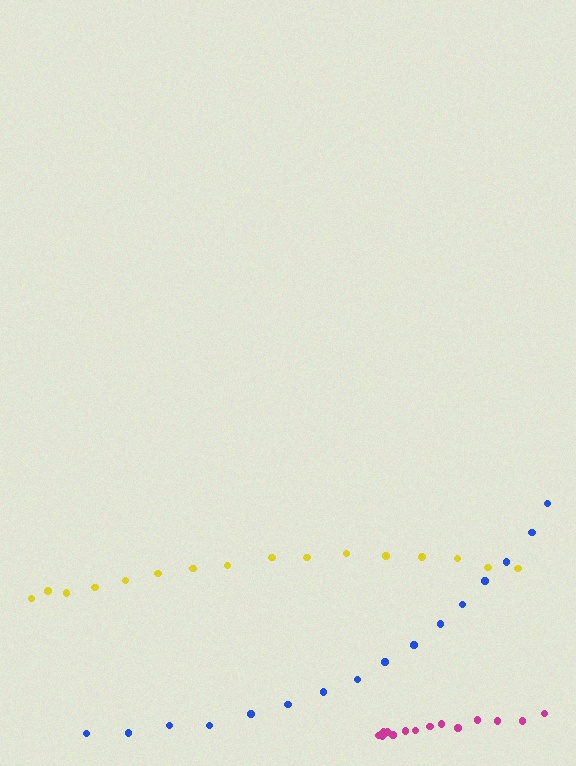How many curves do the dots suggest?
There are 3 distinct paths.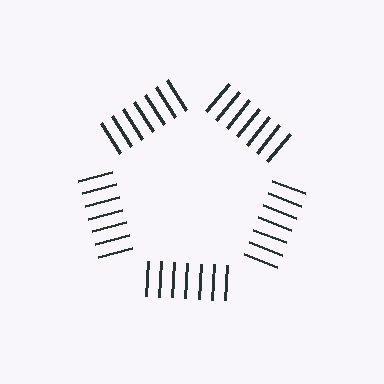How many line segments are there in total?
35 — 7 along each of the 5 edges.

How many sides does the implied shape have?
5 sides — the line-ends trace a pentagon.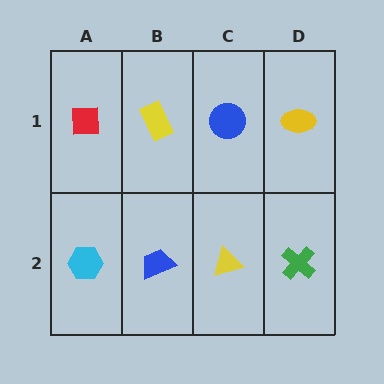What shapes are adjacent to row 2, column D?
A yellow ellipse (row 1, column D), a yellow triangle (row 2, column C).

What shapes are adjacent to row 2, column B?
A yellow rectangle (row 1, column B), a cyan hexagon (row 2, column A), a yellow triangle (row 2, column C).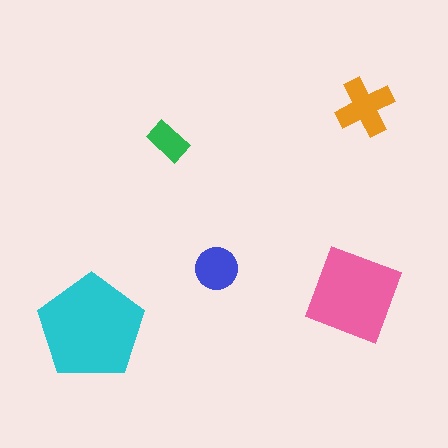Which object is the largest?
The cyan pentagon.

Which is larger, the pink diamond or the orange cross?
The pink diamond.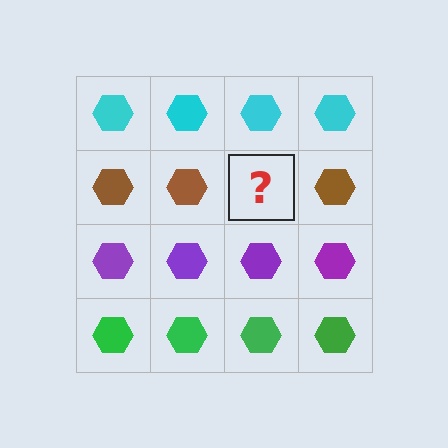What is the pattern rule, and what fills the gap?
The rule is that each row has a consistent color. The gap should be filled with a brown hexagon.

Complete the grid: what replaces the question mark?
The question mark should be replaced with a brown hexagon.